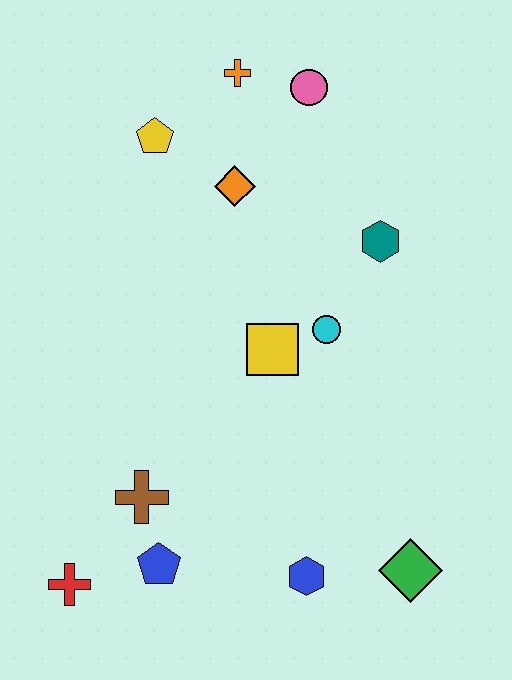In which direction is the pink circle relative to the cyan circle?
The pink circle is above the cyan circle.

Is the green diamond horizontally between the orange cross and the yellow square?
No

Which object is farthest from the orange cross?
The red cross is farthest from the orange cross.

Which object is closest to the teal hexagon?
The cyan circle is closest to the teal hexagon.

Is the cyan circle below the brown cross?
No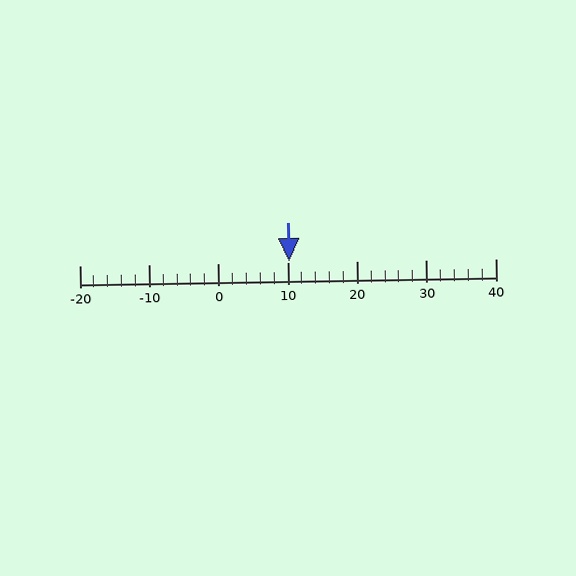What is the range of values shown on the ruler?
The ruler shows values from -20 to 40.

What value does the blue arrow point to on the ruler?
The blue arrow points to approximately 10.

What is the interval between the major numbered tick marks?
The major tick marks are spaced 10 units apart.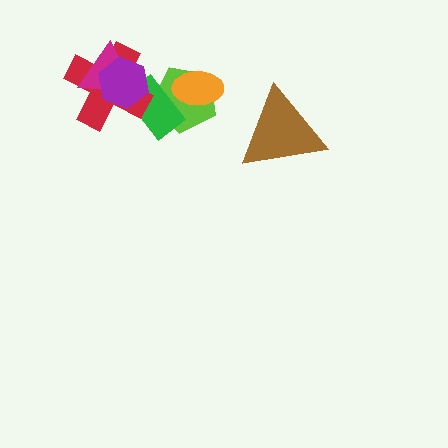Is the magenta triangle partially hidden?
Yes, it is partially covered by another shape.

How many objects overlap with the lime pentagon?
2 objects overlap with the lime pentagon.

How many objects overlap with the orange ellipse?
2 objects overlap with the orange ellipse.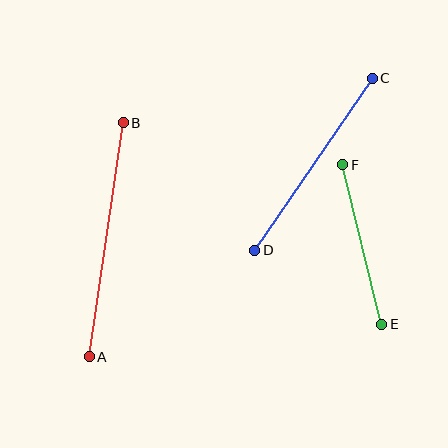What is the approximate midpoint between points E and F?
The midpoint is at approximately (362, 245) pixels.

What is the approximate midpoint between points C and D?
The midpoint is at approximately (314, 164) pixels.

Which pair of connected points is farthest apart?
Points A and B are farthest apart.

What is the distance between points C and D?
The distance is approximately 208 pixels.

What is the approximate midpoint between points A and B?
The midpoint is at approximately (106, 240) pixels.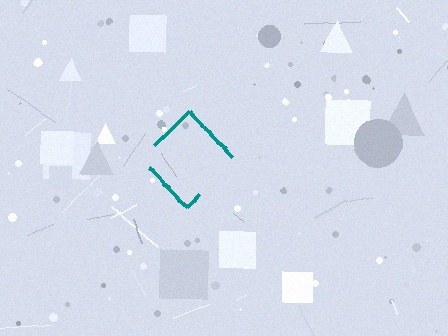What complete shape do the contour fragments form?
The contour fragments form a diamond.